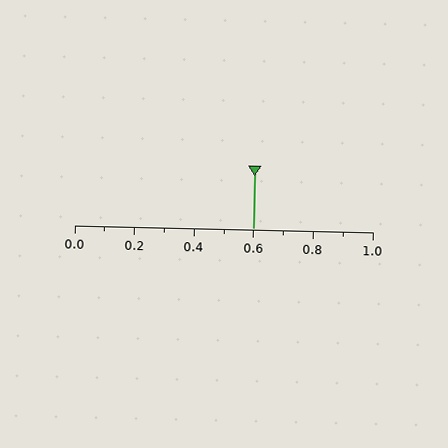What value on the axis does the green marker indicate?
The marker indicates approximately 0.6.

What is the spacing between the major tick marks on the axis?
The major ticks are spaced 0.2 apart.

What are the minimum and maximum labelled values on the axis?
The axis runs from 0.0 to 1.0.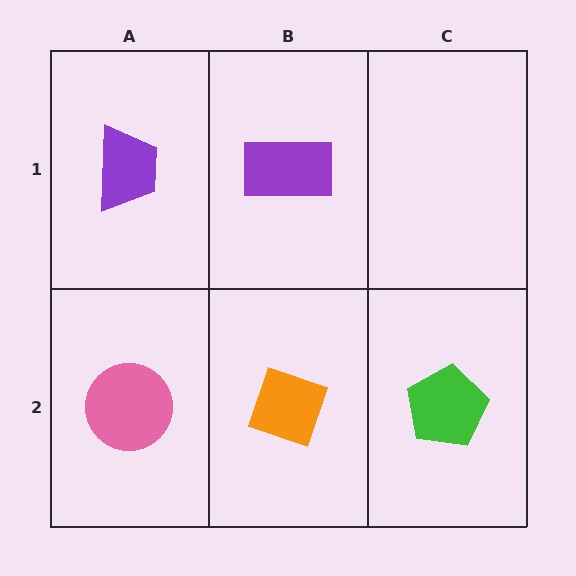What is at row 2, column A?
A pink circle.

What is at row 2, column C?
A green pentagon.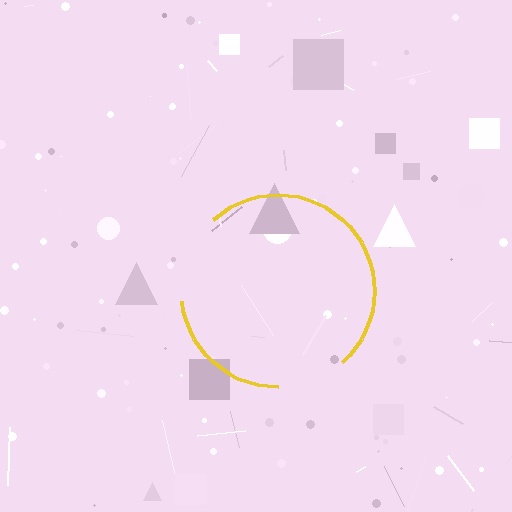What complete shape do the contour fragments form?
The contour fragments form a circle.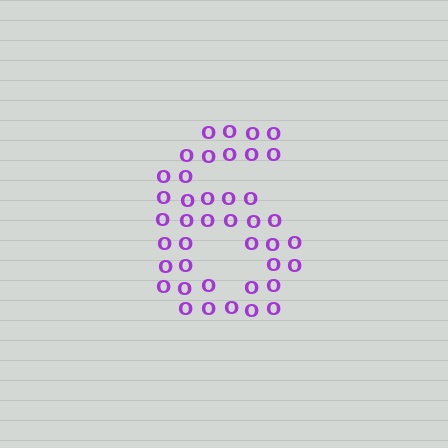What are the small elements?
The small elements are letter O's.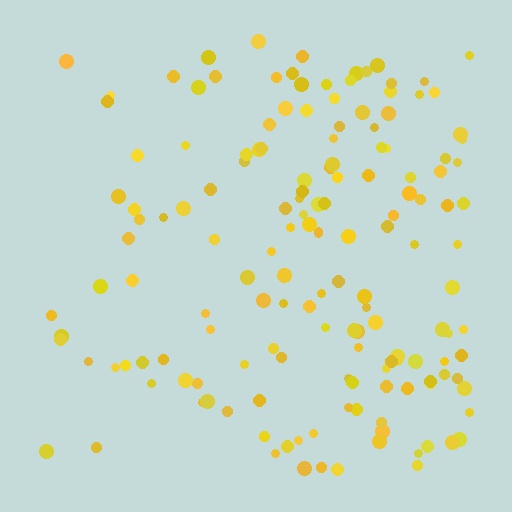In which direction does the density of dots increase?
From left to right, with the right side densest.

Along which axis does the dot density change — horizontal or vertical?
Horizontal.